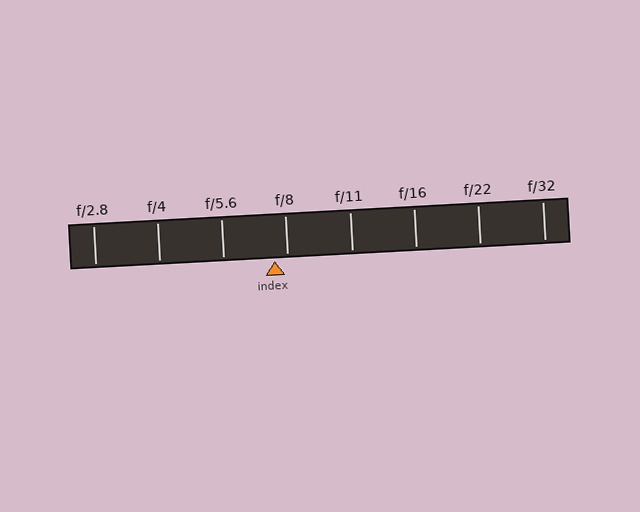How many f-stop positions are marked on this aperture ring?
There are 8 f-stop positions marked.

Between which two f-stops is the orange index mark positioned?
The index mark is between f/5.6 and f/8.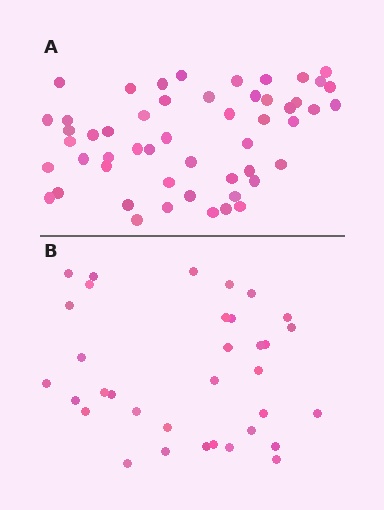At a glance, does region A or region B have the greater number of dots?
Region A (the top region) has more dots.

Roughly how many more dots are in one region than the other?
Region A has approximately 20 more dots than region B.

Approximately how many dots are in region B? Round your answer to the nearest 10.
About 30 dots. (The exact count is 34, which rounds to 30.)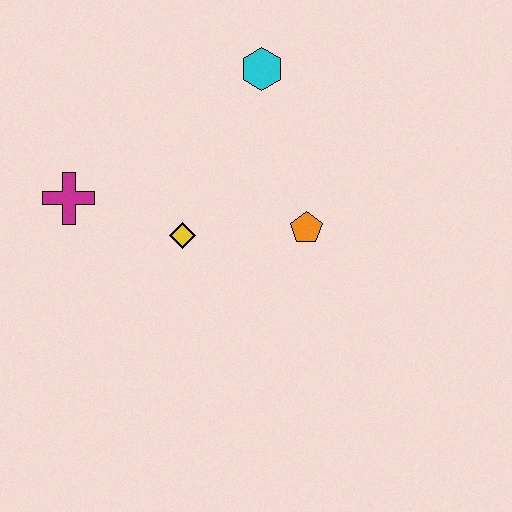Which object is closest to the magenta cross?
The yellow diamond is closest to the magenta cross.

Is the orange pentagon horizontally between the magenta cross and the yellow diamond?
No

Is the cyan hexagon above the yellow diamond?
Yes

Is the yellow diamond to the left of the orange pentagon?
Yes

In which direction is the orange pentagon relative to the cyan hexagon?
The orange pentagon is below the cyan hexagon.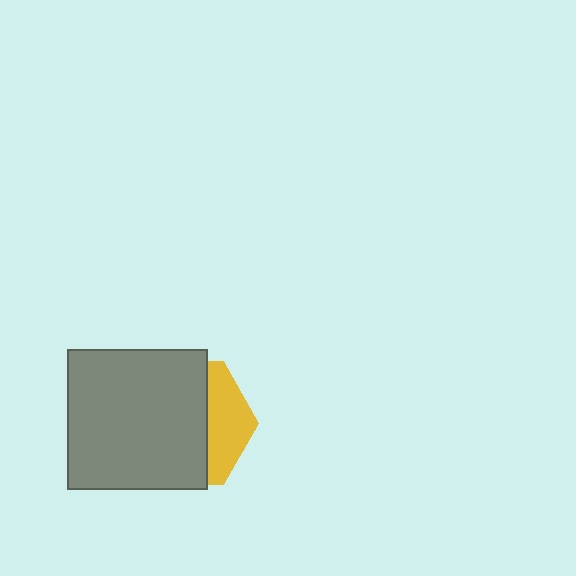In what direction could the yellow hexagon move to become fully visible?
The yellow hexagon could move right. That would shift it out from behind the gray square entirely.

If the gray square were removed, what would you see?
You would see the complete yellow hexagon.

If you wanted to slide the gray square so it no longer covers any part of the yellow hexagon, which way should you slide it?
Slide it left — that is the most direct way to separate the two shapes.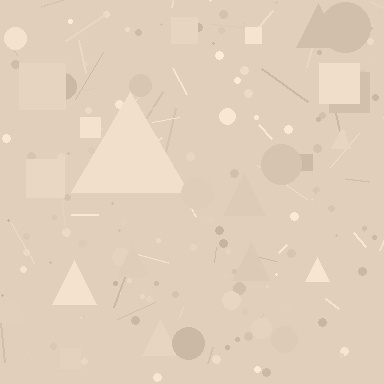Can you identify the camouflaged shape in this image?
The camouflaged shape is a triangle.